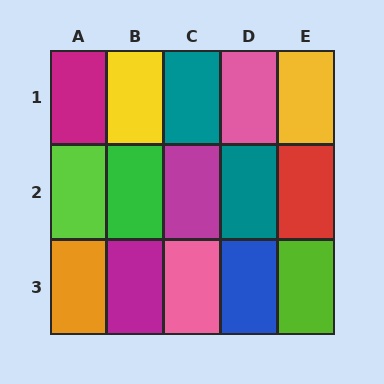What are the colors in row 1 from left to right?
Magenta, yellow, teal, pink, yellow.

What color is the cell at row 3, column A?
Orange.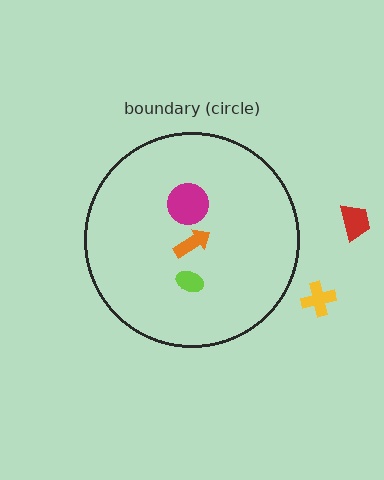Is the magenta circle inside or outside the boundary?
Inside.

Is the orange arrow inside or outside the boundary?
Inside.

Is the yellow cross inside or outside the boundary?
Outside.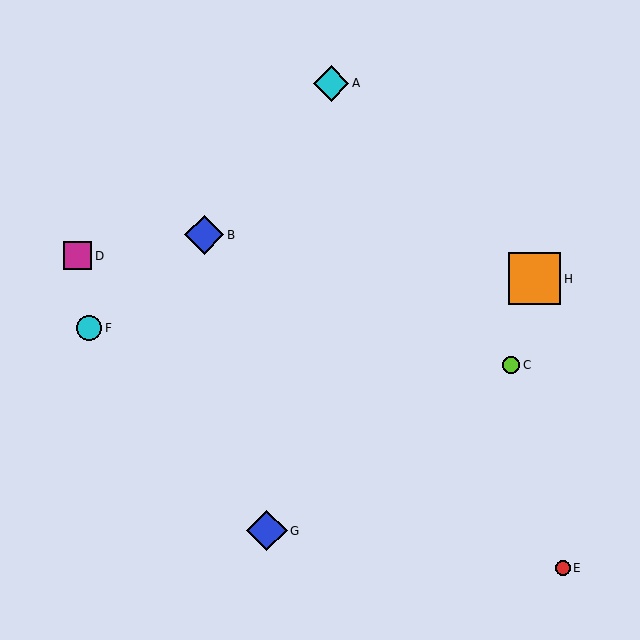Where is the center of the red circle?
The center of the red circle is at (563, 568).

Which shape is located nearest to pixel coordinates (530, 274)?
The orange square (labeled H) at (535, 279) is nearest to that location.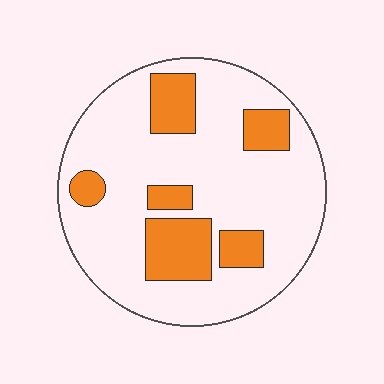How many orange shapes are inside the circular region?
6.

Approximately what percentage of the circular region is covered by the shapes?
Approximately 25%.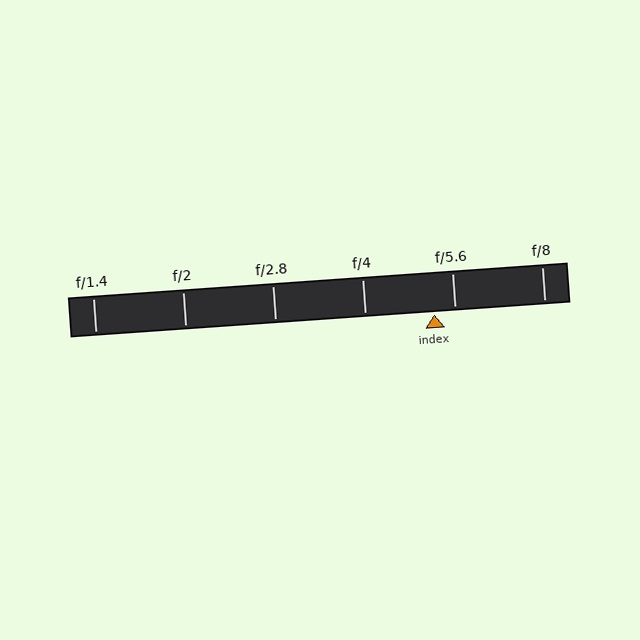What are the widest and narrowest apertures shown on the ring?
The widest aperture shown is f/1.4 and the narrowest is f/8.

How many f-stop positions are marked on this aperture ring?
There are 6 f-stop positions marked.